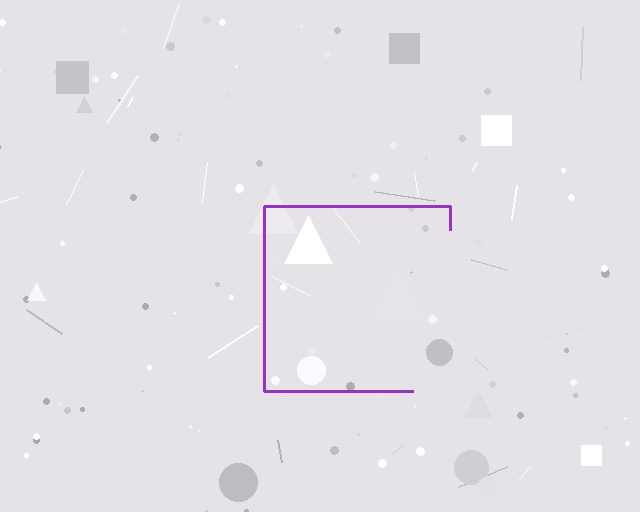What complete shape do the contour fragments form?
The contour fragments form a square.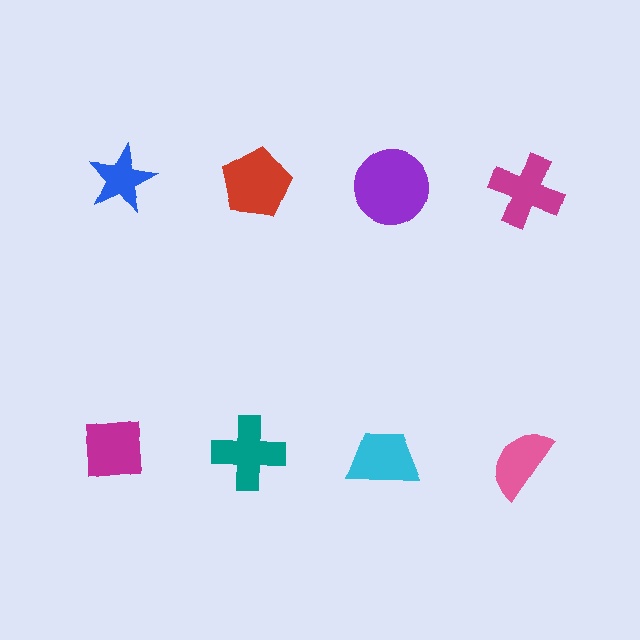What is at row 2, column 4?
A pink semicircle.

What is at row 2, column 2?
A teal cross.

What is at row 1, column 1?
A blue star.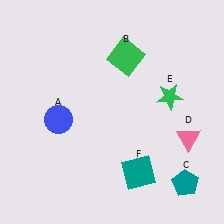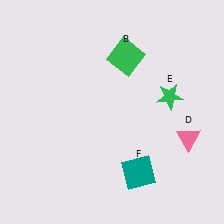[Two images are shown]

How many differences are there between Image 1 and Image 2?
There are 2 differences between the two images.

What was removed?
The teal pentagon (C), the blue circle (A) were removed in Image 2.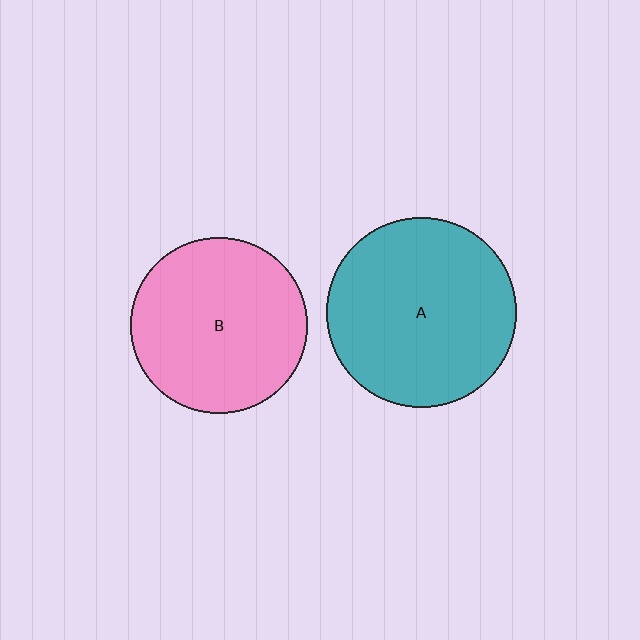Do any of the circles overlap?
No, none of the circles overlap.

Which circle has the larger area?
Circle A (teal).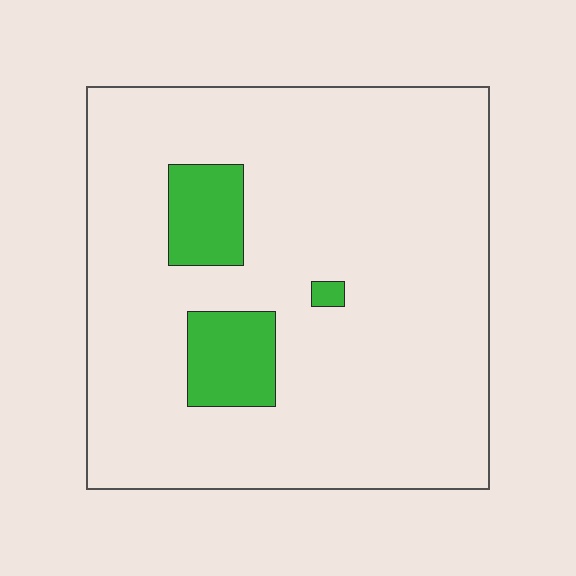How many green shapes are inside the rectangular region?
3.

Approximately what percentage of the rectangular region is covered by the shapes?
Approximately 10%.